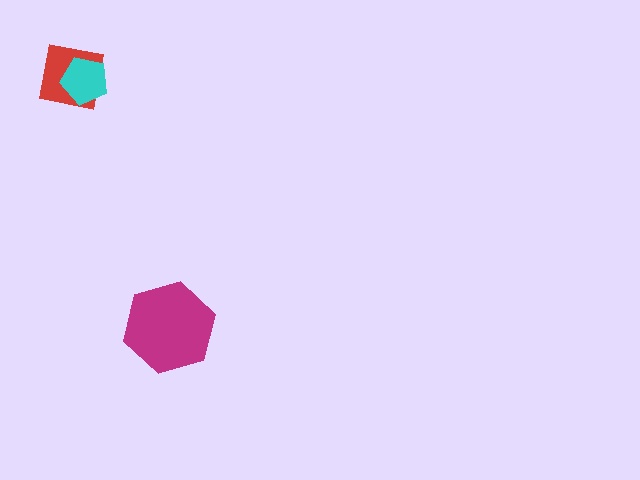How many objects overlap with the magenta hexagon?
0 objects overlap with the magenta hexagon.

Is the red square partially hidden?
Yes, it is partially covered by another shape.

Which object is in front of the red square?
The cyan pentagon is in front of the red square.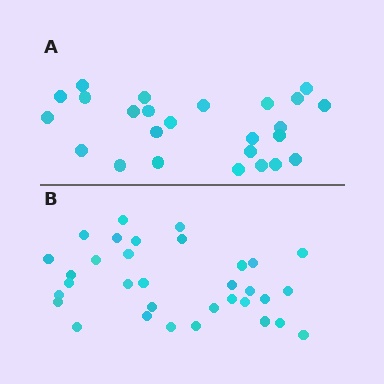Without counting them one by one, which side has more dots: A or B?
Region B (the bottom region) has more dots.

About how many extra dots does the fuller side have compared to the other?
Region B has roughly 8 or so more dots than region A.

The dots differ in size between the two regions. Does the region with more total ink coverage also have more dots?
No. Region A has more total ink coverage because its dots are larger, but region B actually contains more individual dots. Total area can be misleading — the number of items is what matters here.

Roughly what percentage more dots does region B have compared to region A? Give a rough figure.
About 30% more.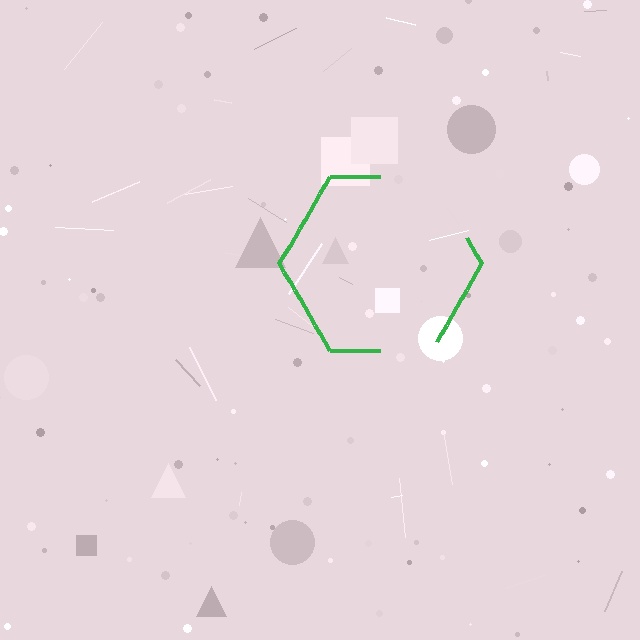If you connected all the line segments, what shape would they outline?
They would outline a hexagon.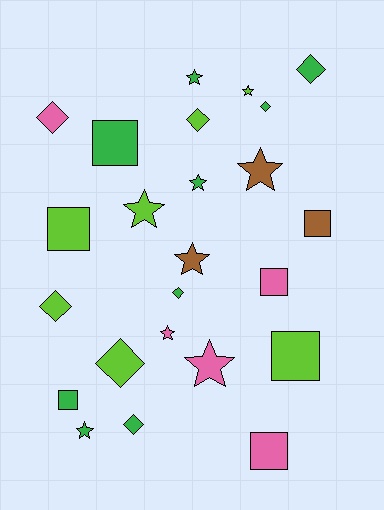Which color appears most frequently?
Green, with 9 objects.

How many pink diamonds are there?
There is 1 pink diamond.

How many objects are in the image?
There are 24 objects.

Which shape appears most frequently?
Star, with 9 objects.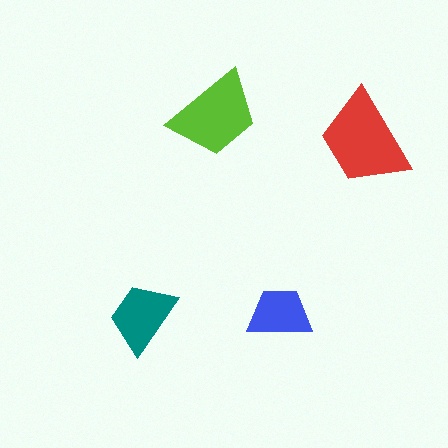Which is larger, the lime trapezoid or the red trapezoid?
The red one.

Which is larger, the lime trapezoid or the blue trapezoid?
The lime one.